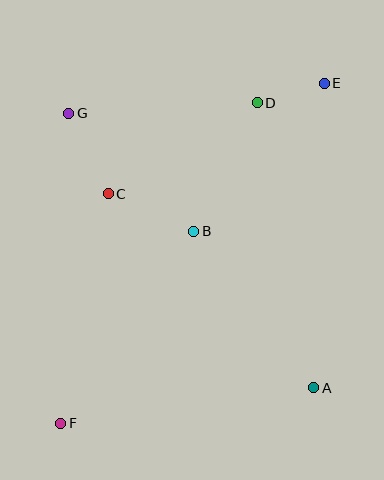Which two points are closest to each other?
Points D and E are closest to each other.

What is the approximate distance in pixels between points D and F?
The distance between D and F is approximately 376 pixels.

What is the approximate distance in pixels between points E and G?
The distance between E and G is approximately 257 pixels.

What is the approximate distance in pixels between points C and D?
The distance between C and D is approximately 175 pixels.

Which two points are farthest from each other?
Points E and F are farthest from each other.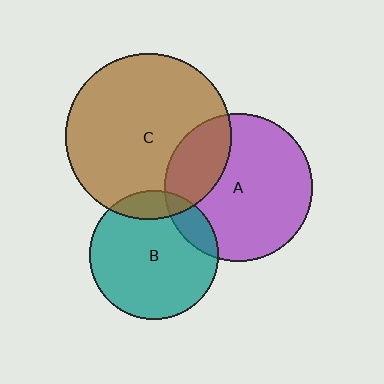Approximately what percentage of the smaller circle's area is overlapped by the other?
Approximately 15%.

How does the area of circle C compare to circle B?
Approximately 1.7 times.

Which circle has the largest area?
Circle C (brown).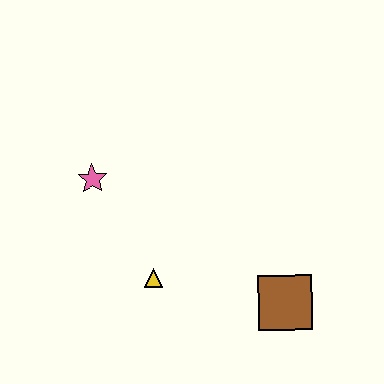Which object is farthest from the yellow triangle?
The brown square is farthest from the yellow triangle.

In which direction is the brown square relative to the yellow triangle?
The brown square is to the right of the yellow triangle.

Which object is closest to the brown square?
The yellow triangle is closest to the brown square.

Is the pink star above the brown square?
Yes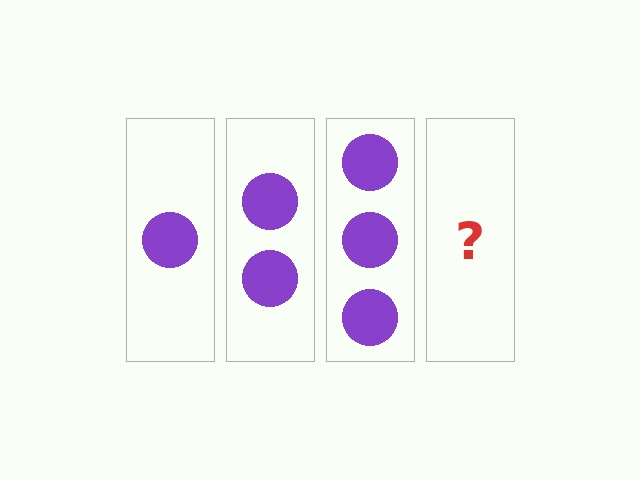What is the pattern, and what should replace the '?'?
The pattern is that each step adds one more circle. The '?' should be 4 circles.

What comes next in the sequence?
The next element should be 4 circles.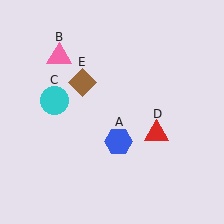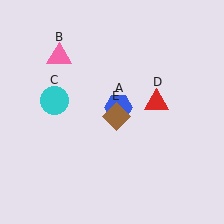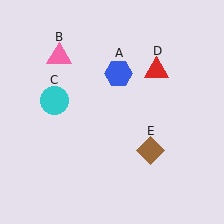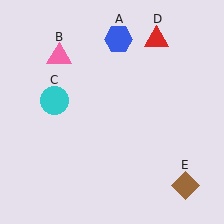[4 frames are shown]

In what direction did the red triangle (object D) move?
The red triangle (object D) moved up.